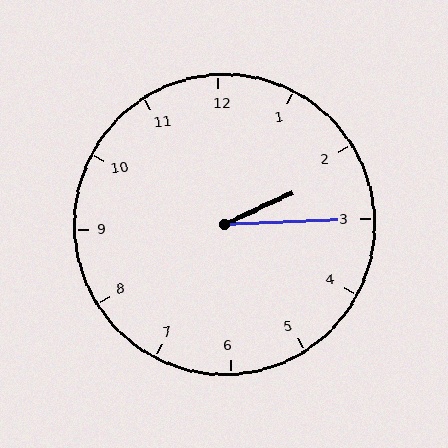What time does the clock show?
2:15.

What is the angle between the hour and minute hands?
Approximately 22 degrees.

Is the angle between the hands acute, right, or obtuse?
It is acute.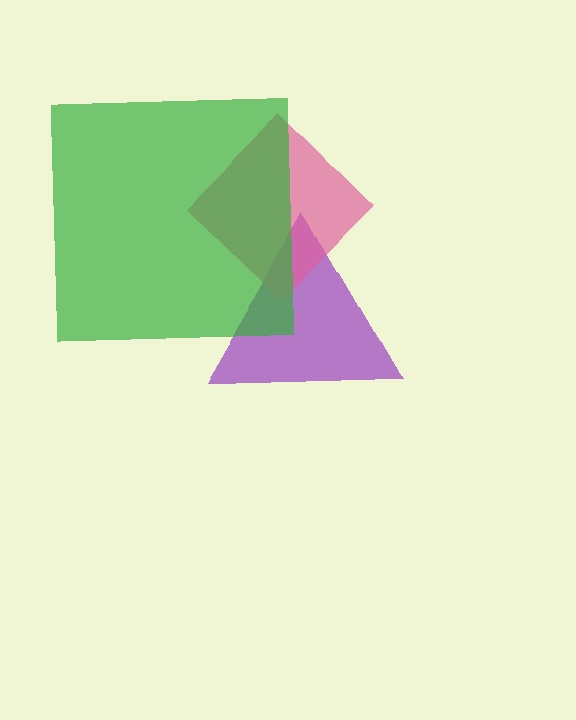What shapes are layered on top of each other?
The layered shapes are: a purple triangle, a pink diamond, a green square.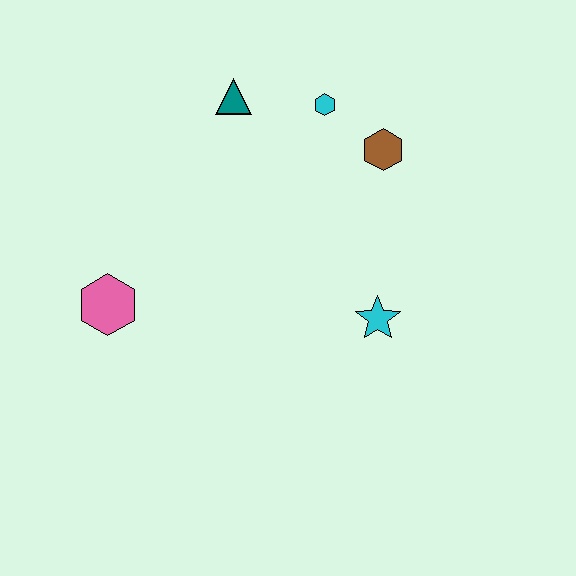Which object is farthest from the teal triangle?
The cyan star is farthest from the teal triangle.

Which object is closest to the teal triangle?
The cyan hexagon is closest to the teal triangle.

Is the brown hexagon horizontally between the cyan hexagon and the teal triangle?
No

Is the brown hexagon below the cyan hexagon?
Yes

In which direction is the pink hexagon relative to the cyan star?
The pink hexagon is to the left of the cyan star.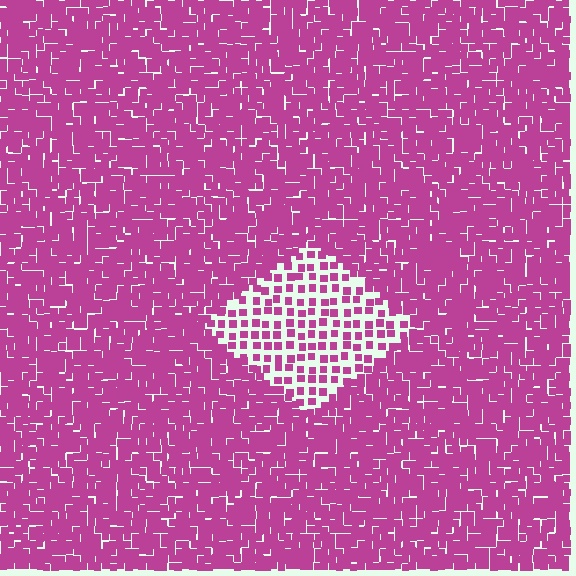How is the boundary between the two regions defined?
The boundary is defined by a change in element density (approximately 2.4x ratio). All elements are the same color, size, and shape.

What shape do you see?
I see a diamond.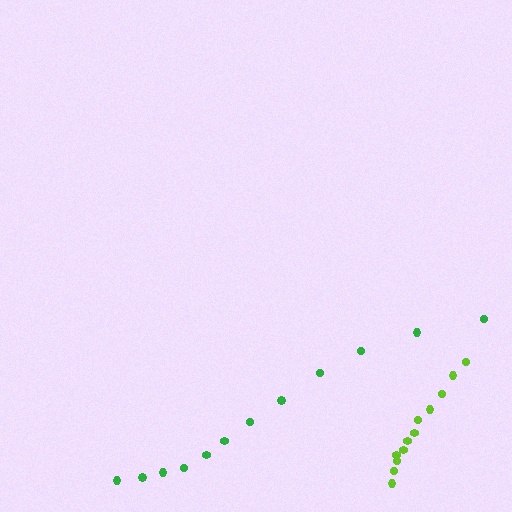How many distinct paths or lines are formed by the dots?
There are 2 distinct paths.